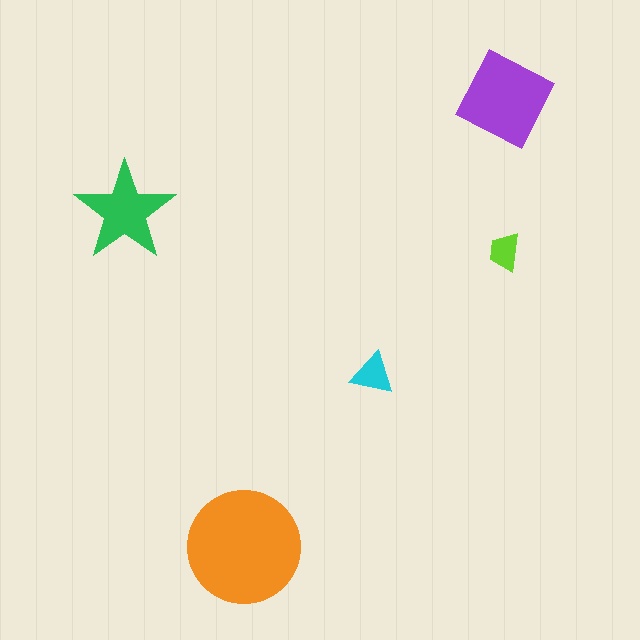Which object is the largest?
The orange circle.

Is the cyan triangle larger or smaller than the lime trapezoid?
Larger.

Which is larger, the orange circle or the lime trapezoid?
The orange circle.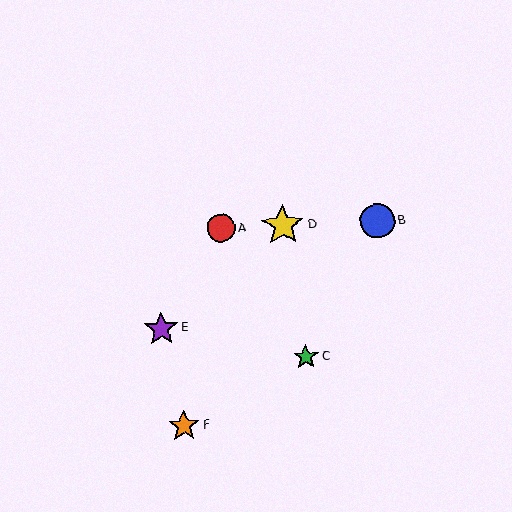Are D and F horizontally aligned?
No, D is at y≈225 and F is at y≈426.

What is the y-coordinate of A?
Object A is at y≈228.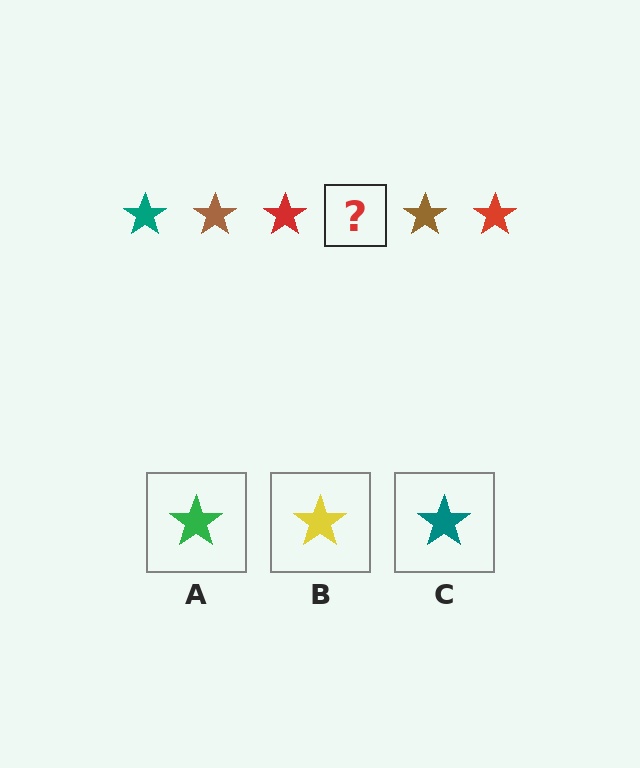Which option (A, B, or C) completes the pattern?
C.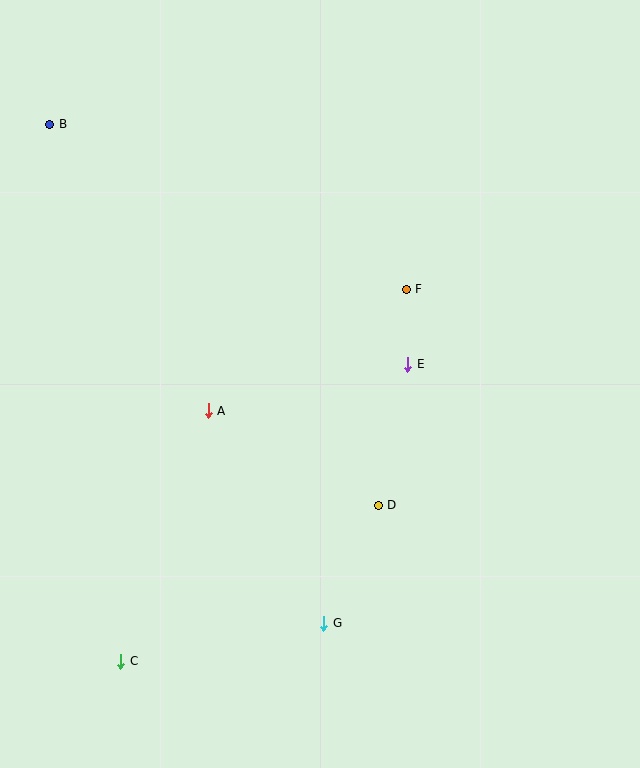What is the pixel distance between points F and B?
The distance between F and B is 393 pixels.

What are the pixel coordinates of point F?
Point F is at (406, 289).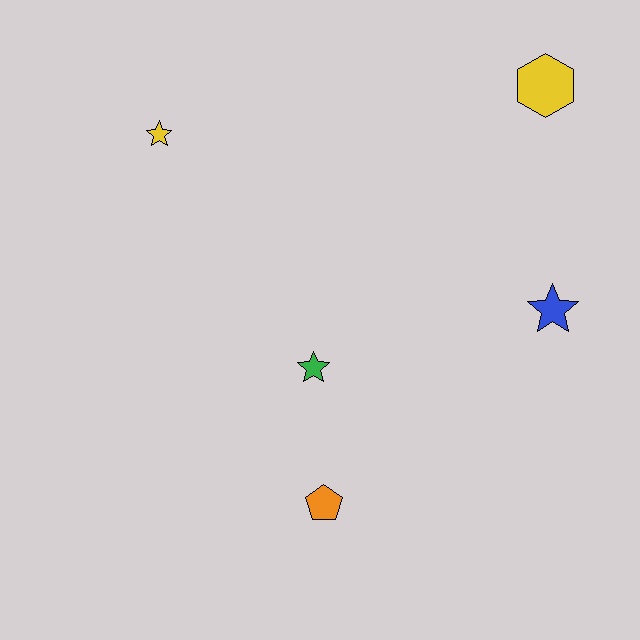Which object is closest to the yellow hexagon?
The blue star is closest to the yellow hexagon.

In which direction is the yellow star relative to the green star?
The yellow star is above the green star.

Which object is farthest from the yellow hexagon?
The orange pentagon is farthest from the yellow hexagon.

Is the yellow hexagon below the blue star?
No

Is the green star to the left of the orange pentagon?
Yes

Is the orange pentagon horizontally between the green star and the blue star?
Yes